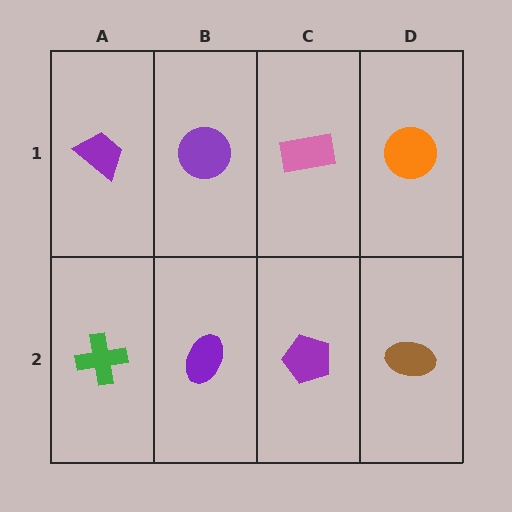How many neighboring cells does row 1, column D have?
2.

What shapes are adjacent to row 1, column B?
A purple ellipse (row 2, column B), a purple trapezoid (row 1, column A), a pink rectangle (row 1, column C).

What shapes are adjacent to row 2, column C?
A pink rectangle (row 1, column C), a purple ellipse (row 2, column B), a brown ellipse (row 2, column D).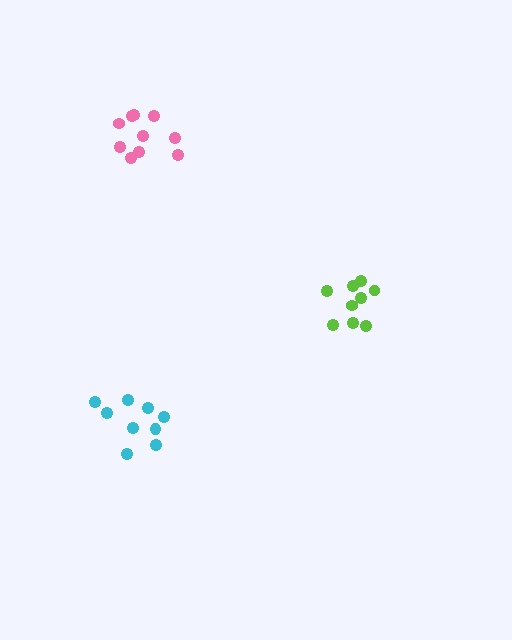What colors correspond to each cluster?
The clusters are colored: cyan, pink, lime.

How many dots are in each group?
Group 1: 9 dots, Group 2: 10 dots, Group 3: 9 dots (28 total).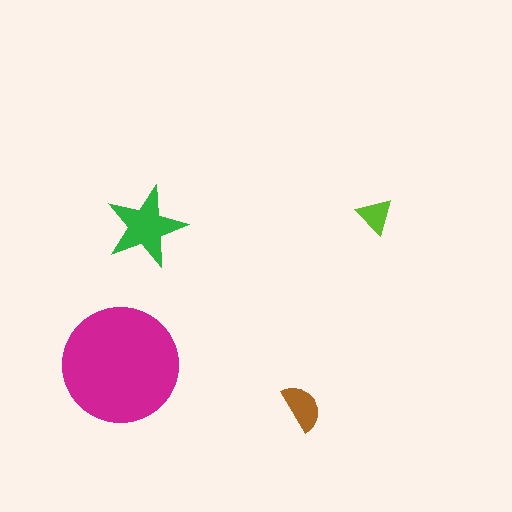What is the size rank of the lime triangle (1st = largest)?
4th.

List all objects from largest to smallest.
The magenta circle, the green star, the brown semicircle, the lime triangle.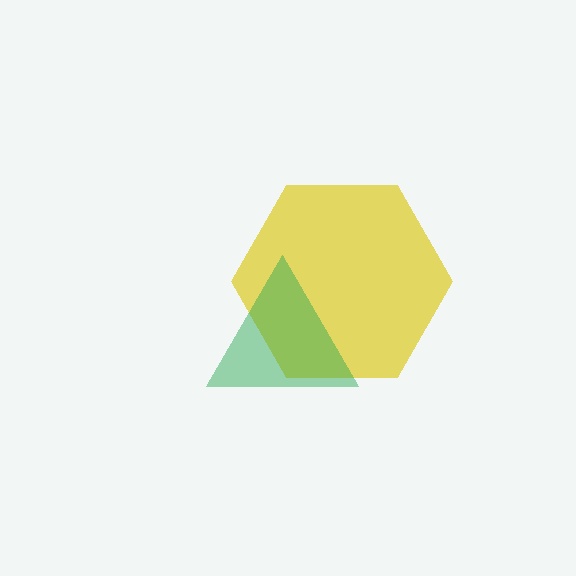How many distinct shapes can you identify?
There are 2 distinct shapes: a yellow hexagon, a green triangle.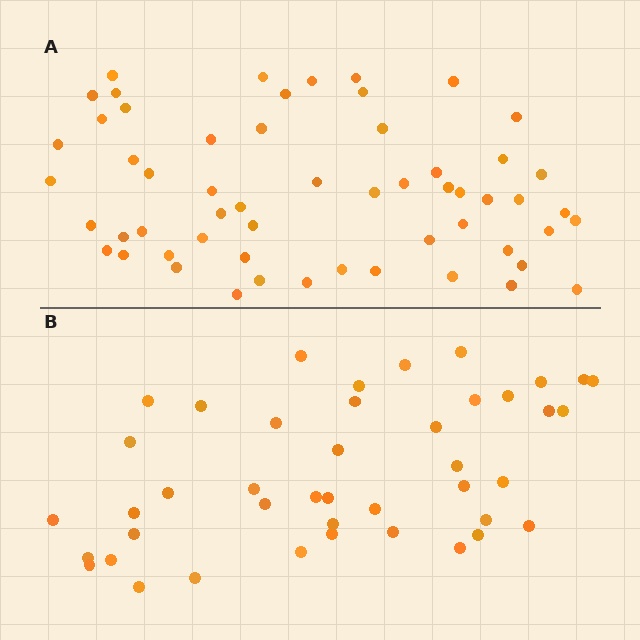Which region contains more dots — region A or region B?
Region A (the top region) has more dots.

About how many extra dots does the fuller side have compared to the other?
Region A has approximately 15 more dots than region B.